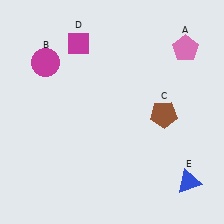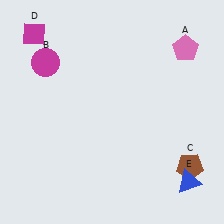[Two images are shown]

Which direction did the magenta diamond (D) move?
The magenta diamond (D) moved left.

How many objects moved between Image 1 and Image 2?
2 objects moved between the two images.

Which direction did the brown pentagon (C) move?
The brown pentagon (C) moved down.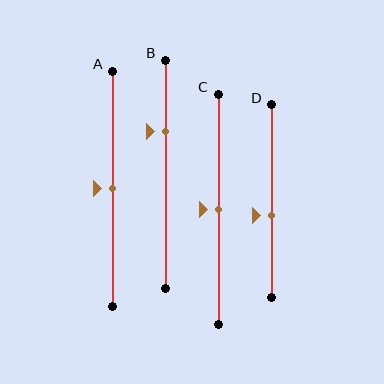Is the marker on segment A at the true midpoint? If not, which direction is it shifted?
Yes, the marker on segment A is at the true midpoint.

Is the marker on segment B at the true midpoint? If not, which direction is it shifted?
No, the marker on segment B is shifted upward by about 19% of the segment length.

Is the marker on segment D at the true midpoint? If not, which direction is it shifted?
No, the marker on segment D is shifted downward by about 7% of the segment length.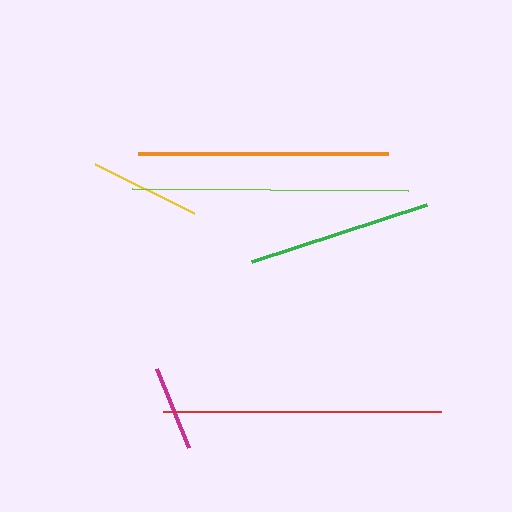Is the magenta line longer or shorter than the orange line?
The orange line is longer than the magenta line.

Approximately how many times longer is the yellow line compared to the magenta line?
The yellow line is approximately 1.3 times the length of the magenta line.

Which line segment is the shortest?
The magenta line is the shortest at approximately 85 pixels.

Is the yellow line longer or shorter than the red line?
The red line is longer than the yellow line.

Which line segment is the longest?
The red line is the longest at approximately 278 pixels.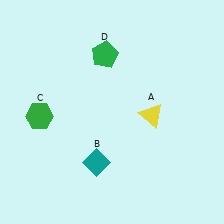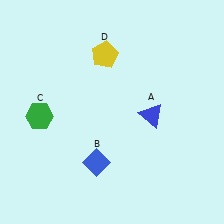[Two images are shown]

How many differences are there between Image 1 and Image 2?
There are 3 differences between the two images.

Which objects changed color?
A changed from yellow to blue. B changed from teal to blue. D changed from green to yellow.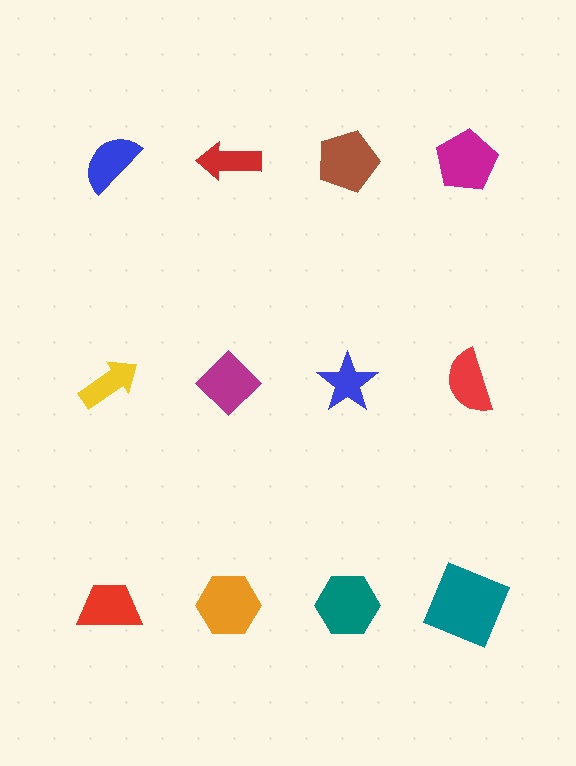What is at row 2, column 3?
A blue star.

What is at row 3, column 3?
A teal hexagon.